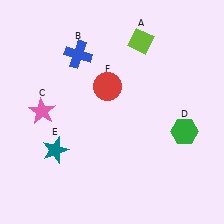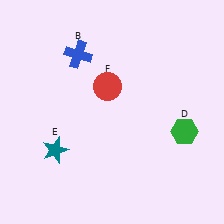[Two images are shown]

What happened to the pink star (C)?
The pink star (C) was removed in Image 2. It was in the top-left area of Image 1.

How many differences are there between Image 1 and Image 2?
There are 2 differences between the two images.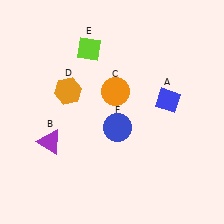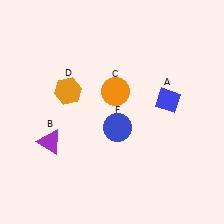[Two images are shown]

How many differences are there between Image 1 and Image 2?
There is 1 difference between the two images.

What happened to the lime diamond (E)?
The lime diamond (E) was removed in Image 2. It was in the top-left area of Image 1.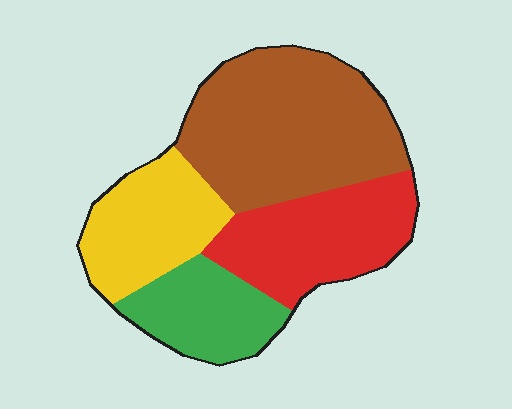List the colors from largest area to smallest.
From largest to smallest: brown, red, yellow, green.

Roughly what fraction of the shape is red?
Red covers roughly 25% of the shape.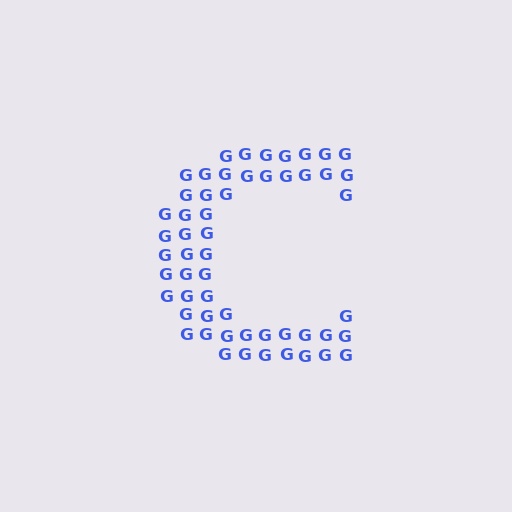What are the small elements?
The small elements are letter G's.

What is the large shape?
The large shape is the letter C.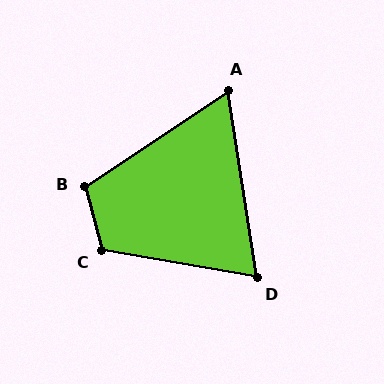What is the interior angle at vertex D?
Approximately 71 degrees (acute).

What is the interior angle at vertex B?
Approximately 109 degrees (obtuse).